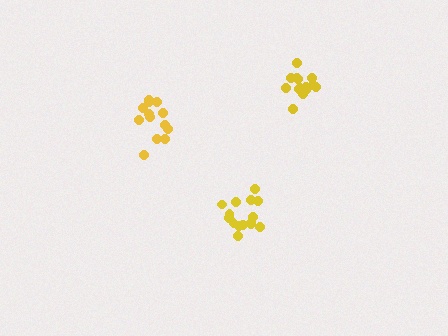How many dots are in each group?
Group 1: 14 dots, Group 2: 15 dots, Group 3: 13 dots (42 total).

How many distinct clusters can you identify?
There are 3 distinct clusters.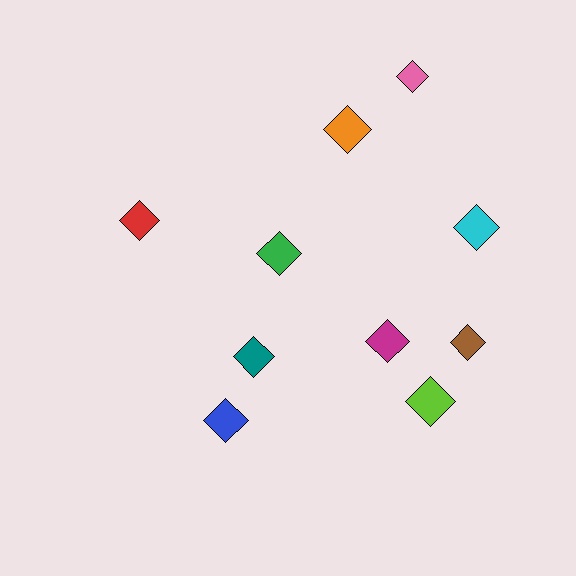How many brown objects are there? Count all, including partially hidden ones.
There is 1 brown object.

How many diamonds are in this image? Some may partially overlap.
There are 10 diamonds.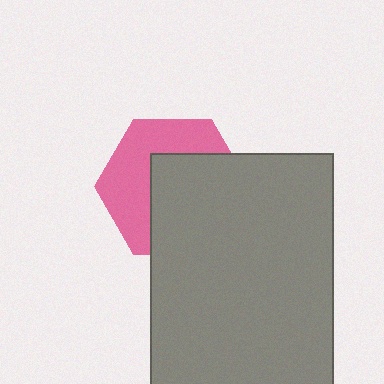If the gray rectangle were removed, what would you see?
You would see the complete pink hexagon.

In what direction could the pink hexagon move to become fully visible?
The pink hexagon could move toward the upper-left. That would shift it out from behind the gray rectangle entirely.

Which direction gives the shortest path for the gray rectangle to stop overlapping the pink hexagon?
Moving toward the lower-right gives the shortest separation.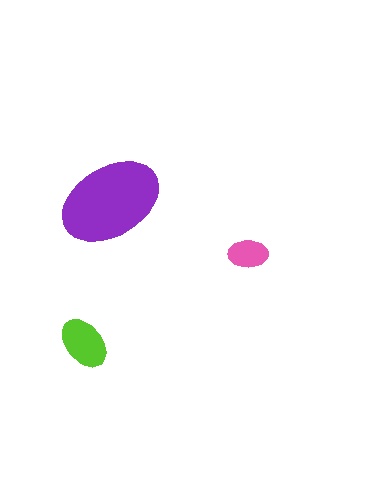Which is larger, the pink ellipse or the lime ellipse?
The lime one.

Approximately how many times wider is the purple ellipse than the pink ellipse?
About 2.5 times wider.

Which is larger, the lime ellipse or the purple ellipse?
The purple one.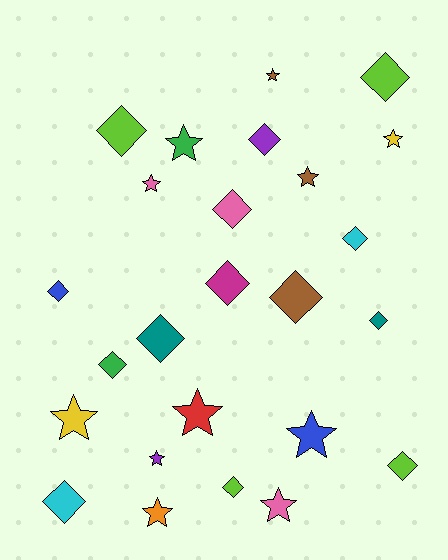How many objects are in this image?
There are 25 objects.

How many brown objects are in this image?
There are 3 brown objects.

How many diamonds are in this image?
There are 14 diamonds.